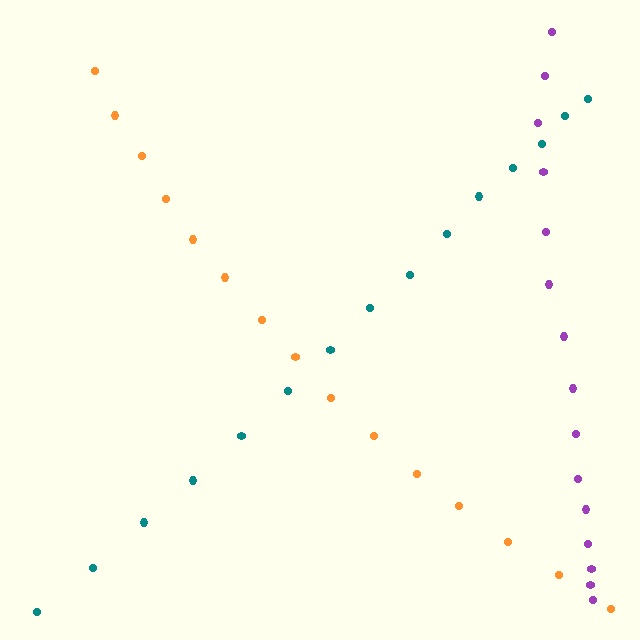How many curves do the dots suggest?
There are 3 distinct paths.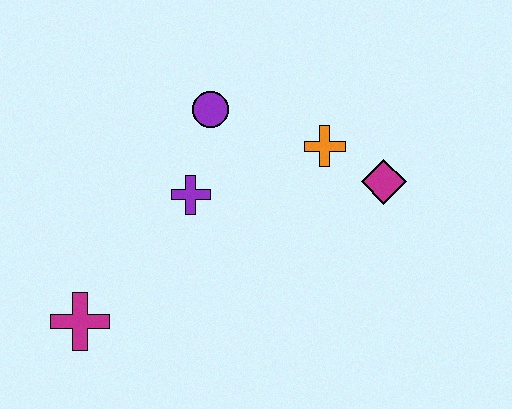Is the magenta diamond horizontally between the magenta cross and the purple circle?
No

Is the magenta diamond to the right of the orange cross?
Yes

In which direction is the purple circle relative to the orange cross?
The purple circle is to the left of the orange cross.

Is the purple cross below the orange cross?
Yes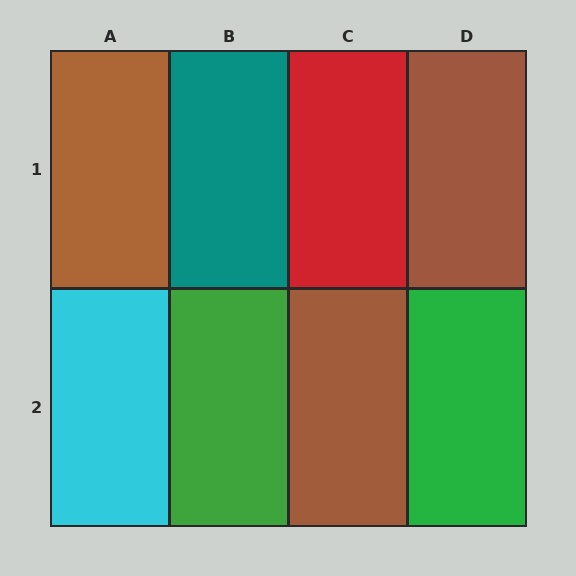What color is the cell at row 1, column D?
Brown.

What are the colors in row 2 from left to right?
Cyan, green, brown, green.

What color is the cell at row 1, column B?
Teal.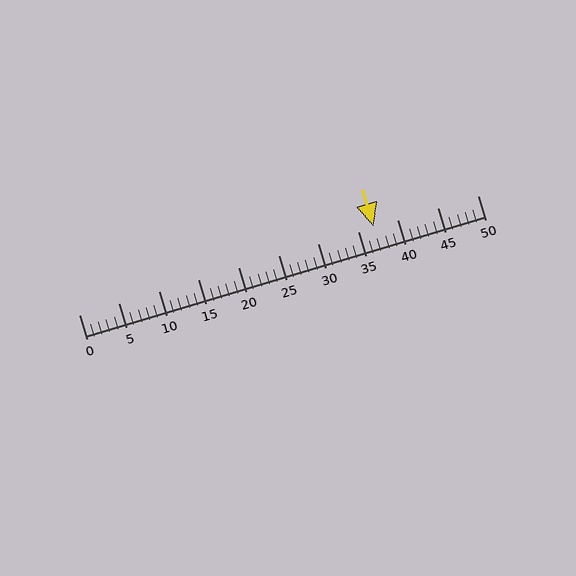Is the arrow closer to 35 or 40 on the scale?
The arrow is closer to 35.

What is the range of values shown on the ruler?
The ruler shows values from 0 to 50.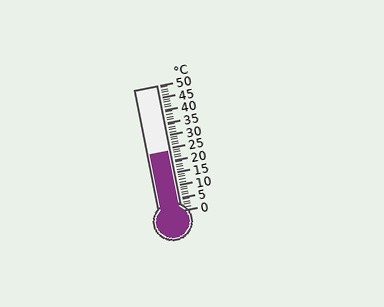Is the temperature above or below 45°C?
The temperature is below 45°C.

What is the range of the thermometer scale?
The thermometer scale ranges from 0°C to 50°C.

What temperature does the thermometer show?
The thermometer shows approximately 24°C.